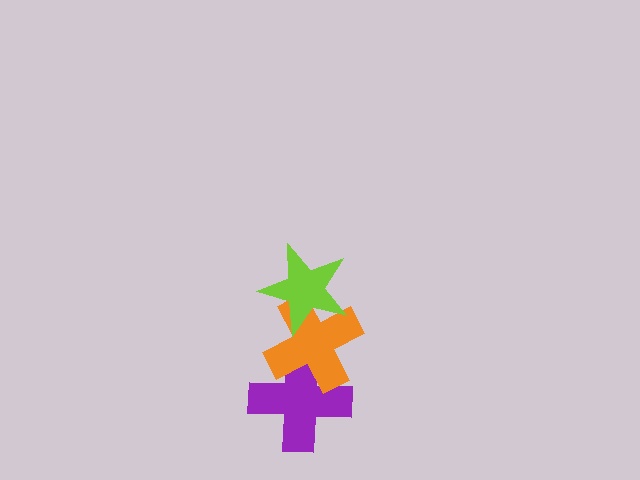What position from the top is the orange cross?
The orange cross is 2nd from the top.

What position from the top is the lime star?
The lime star is 1st from the top.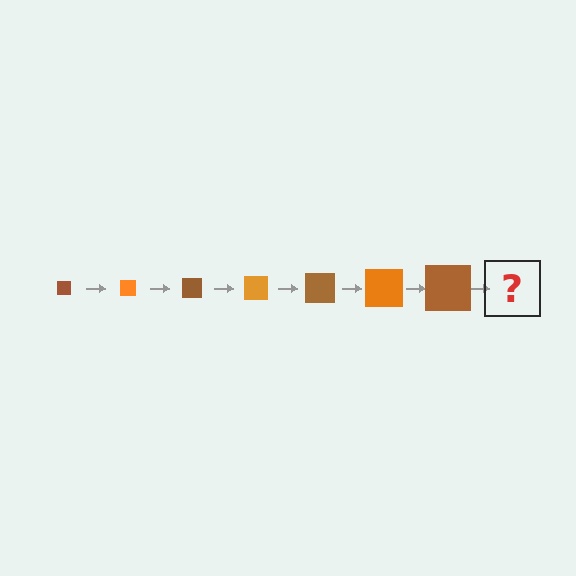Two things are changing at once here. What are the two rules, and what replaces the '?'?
The two rules are that the square grows larger each step and the color cycles through brown and orange. The '?' should be an orange square, larger than the previous one.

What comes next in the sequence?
The next element should be an orange square, larger than the previous one.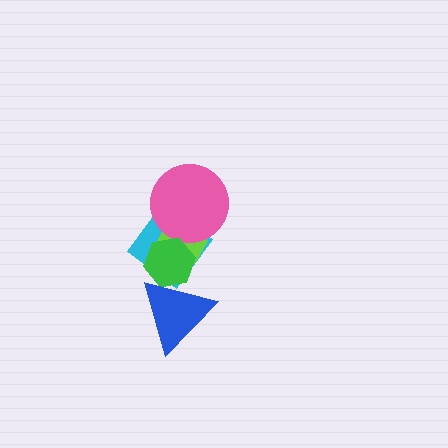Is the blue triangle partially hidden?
No, no other shape covers it.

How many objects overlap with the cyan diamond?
4 objects overlap with the cyan diamond.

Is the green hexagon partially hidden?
Yes, it is partially covered by another shape.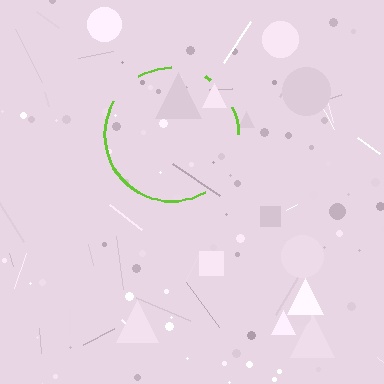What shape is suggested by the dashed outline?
The dashed outline suggests a circle.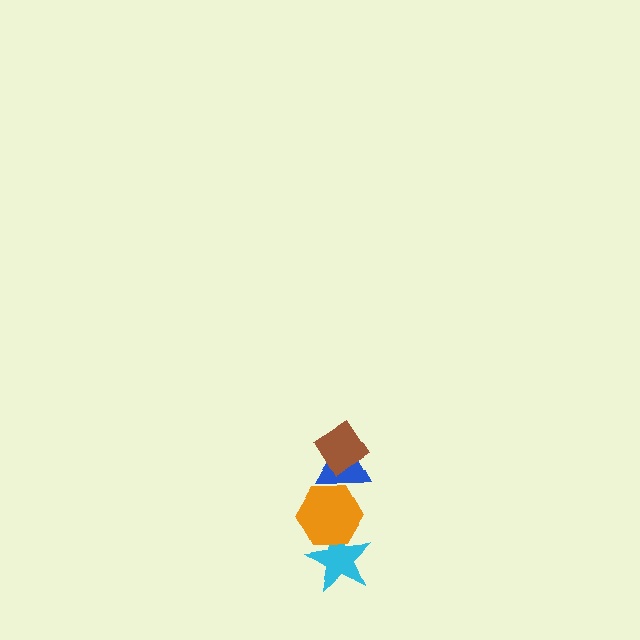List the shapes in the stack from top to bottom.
From top to bottom: the brown diamond, the blue triangle, the orange hexagon, the cyan star.